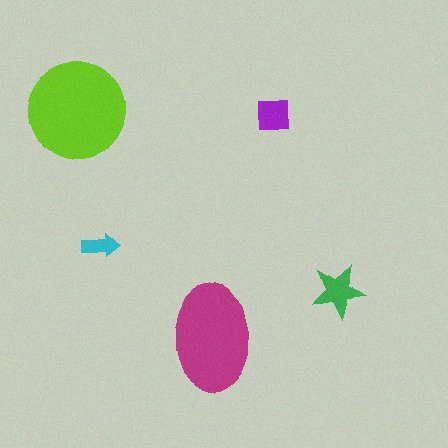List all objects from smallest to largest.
The cyan arrow, the purple square, the green star, the magenta ellipse, the lime circle.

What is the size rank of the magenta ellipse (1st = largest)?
2nd.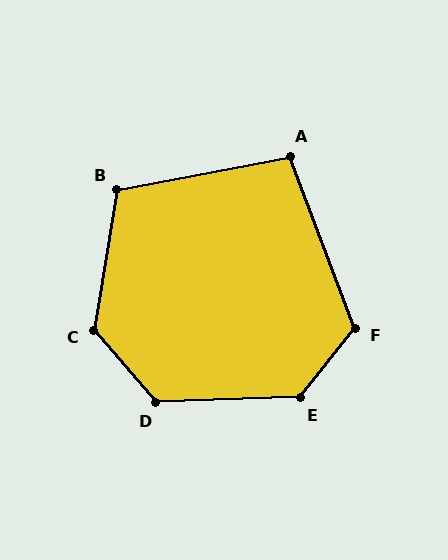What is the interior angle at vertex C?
Approximately 130 degrees (obtuse).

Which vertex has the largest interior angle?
E, at approximately 131 degrees.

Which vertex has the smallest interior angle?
A, at approximately 100 degrees.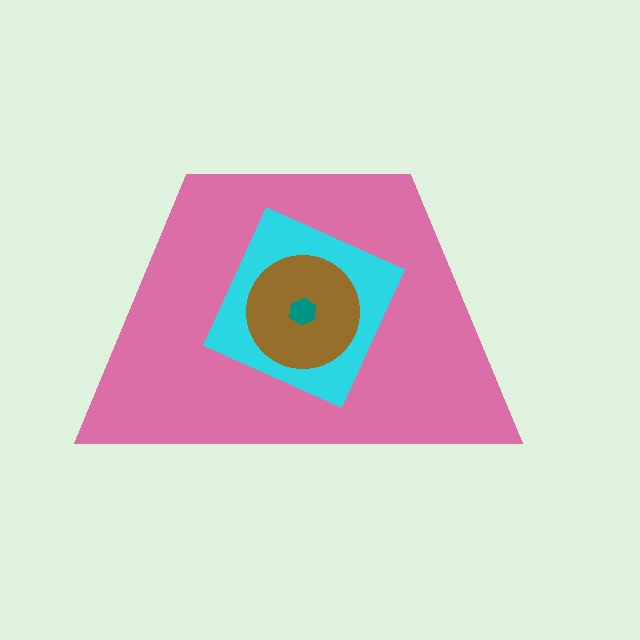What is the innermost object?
The teal hexagon.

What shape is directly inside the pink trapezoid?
The cyan square.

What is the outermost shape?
The pink trapezoid.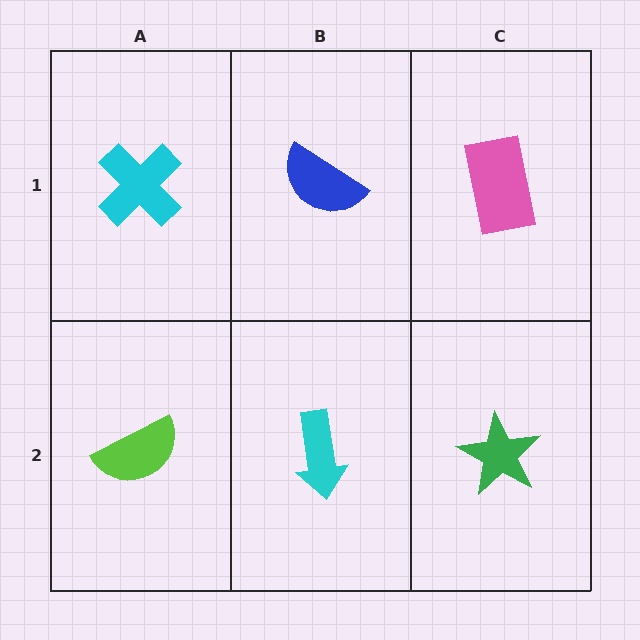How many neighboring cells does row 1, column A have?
2.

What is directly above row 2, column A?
A cyan cross.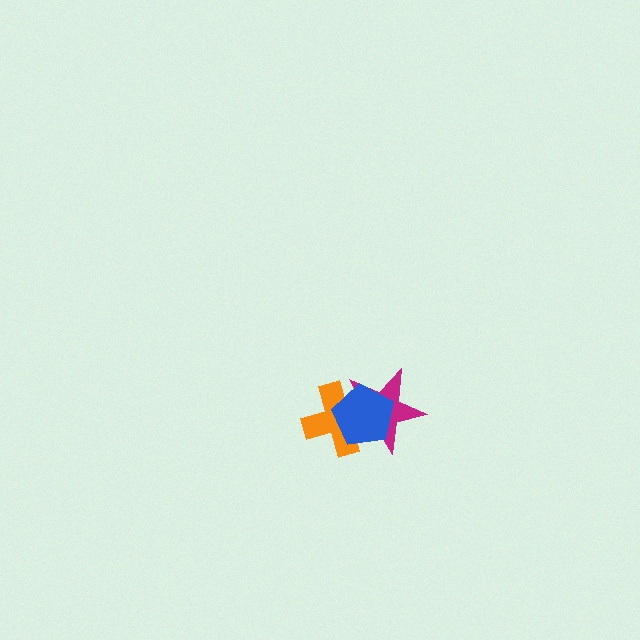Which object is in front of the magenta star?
The blue pentagon is in front of the magenta star.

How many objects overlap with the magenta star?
2 objects overlap with the magenta star.